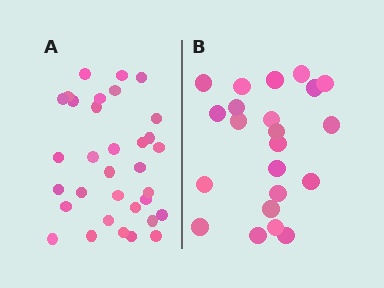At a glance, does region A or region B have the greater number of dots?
Region A (the left region) has more dots.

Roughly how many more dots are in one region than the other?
Region A has roughly 12 or so more dots than region B.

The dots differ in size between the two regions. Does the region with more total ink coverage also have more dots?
No. Region B has more total ink coverage because its dots are larger, but region A actually contains more individual dots. Total area can be misleading — the number of items is what matters here.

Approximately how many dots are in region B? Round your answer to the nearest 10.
About 20 dots. (The exact count is 22, which rounds to 20.)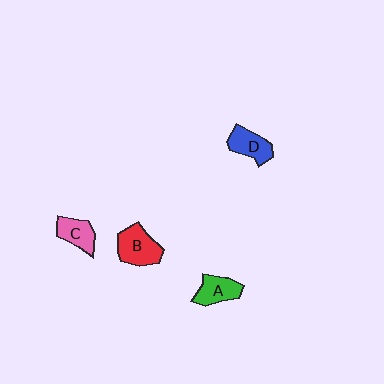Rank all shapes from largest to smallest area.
From largest to smallest: B (red), D (blue), A (green), C (pink).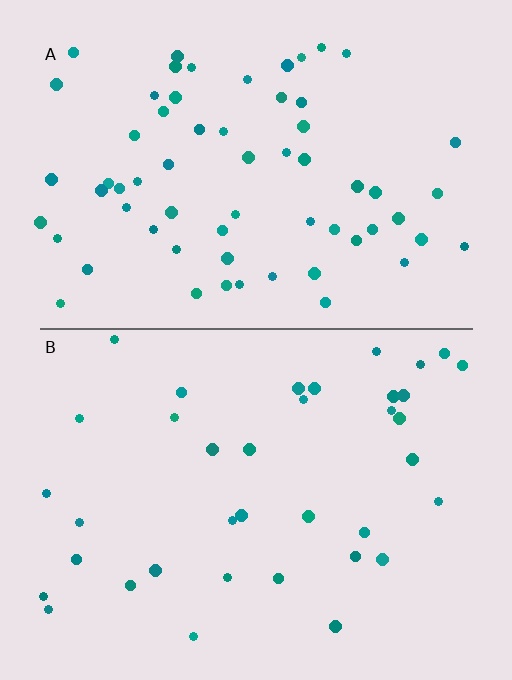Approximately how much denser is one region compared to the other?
Approximately 1.7× — region A over region B.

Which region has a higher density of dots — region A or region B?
A (the top).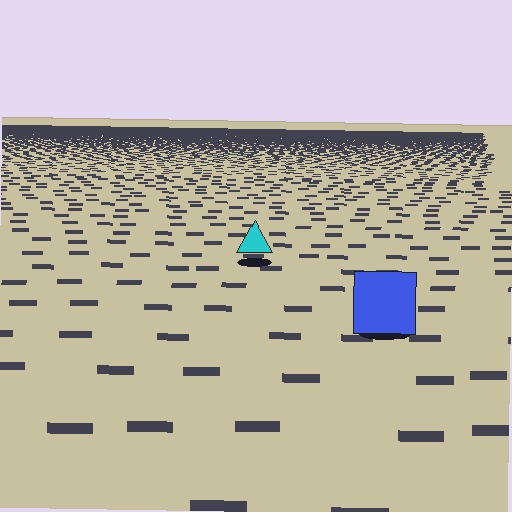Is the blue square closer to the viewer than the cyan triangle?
Yes. The blue square is closer — you can tell from the texture gradient: the ground texture is coarser near it.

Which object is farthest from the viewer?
The cyan triangle is farthest from the viewer. It appears smaller and the ground texture around it is denser.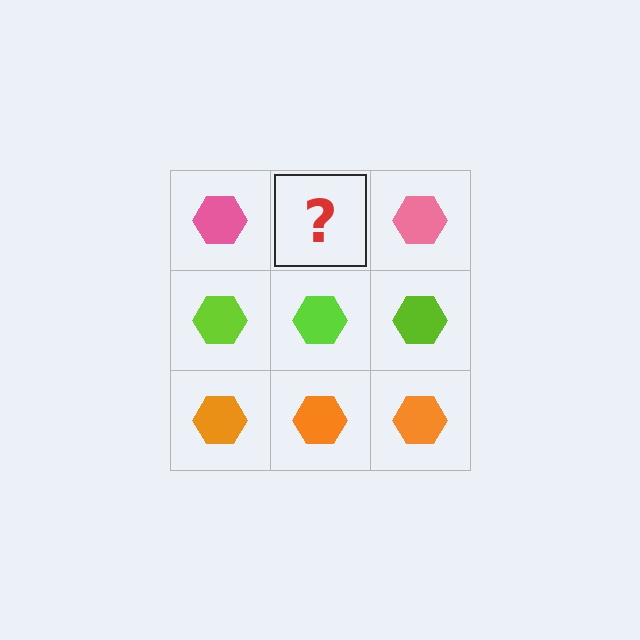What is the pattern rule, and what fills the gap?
The rule is that each row has a consistent color. The gap should be filled with a pink hexagon.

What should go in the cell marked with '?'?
The missing cell should contain a pink hexagon.